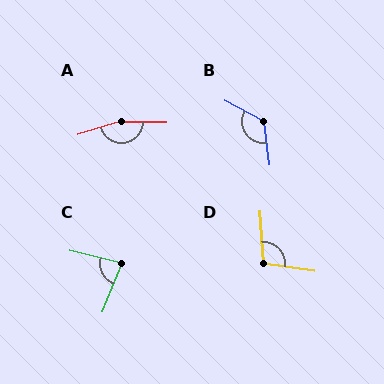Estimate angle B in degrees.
Approximately 126 degrees.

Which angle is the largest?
A, at approximately 161 degrees.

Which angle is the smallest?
C, at approximately 82 degrees.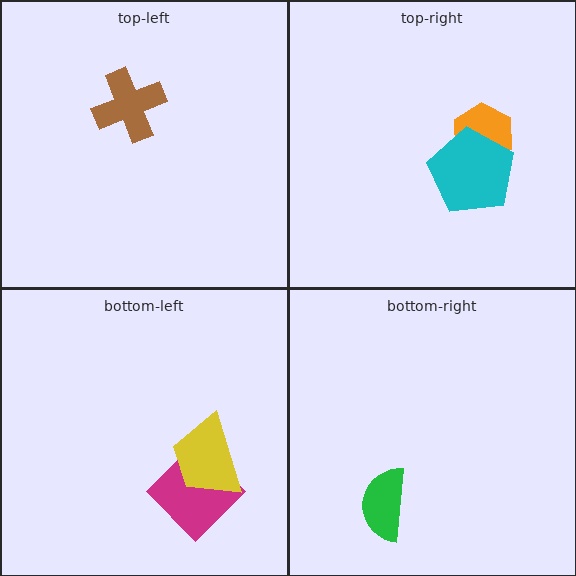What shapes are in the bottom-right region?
The green semicircle.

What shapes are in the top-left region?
The brown cross.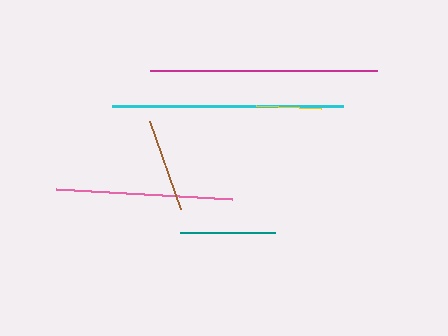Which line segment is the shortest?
The yellow line is the shortest at approximately 64 pixels.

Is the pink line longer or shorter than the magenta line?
The magenta line is longer than the pink line.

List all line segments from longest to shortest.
From longest to shortest: cyan, magenta, pink, teal, brown, yellow.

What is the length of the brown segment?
The brown segment is approximately 93 pixels long.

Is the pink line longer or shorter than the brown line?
The pink line is longer than the brown line.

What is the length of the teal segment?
The teal segment is approximately 95 pixels long.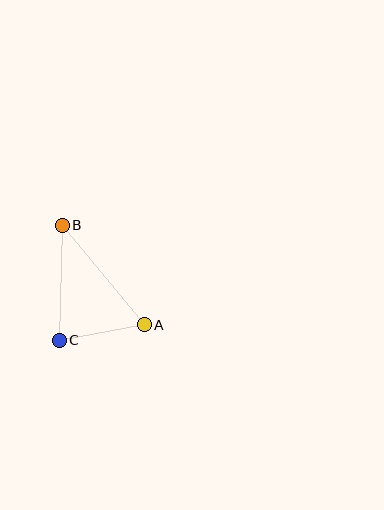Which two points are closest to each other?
Points A and C are closest to each other.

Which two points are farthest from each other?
Points A and B are farthest from each other.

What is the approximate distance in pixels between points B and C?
The distance between B and C is approximately 115 pixels.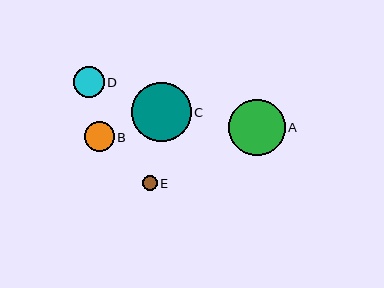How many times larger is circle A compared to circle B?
Circle A is approximately 1.9 times the size of circle B.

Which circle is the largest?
Circle C is the largest with a size of approximately 59 pixels.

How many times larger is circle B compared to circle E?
Circle B is approximately 1.9 times the size of circle E.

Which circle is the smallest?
Circle E is the smallest with a size of approximately 15 pixels.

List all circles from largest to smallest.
From largest to smallest: C, A, D, B, E.